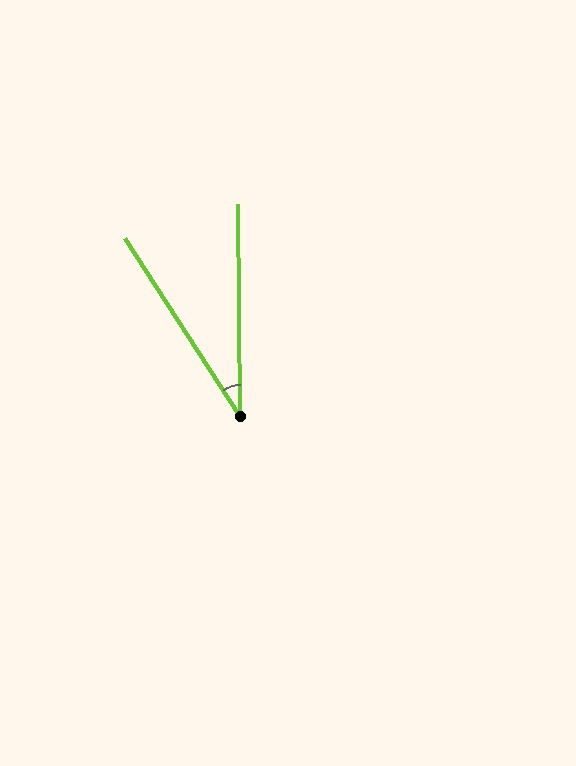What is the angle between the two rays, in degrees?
Approximately 32 degrees.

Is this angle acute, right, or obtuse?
It is acute.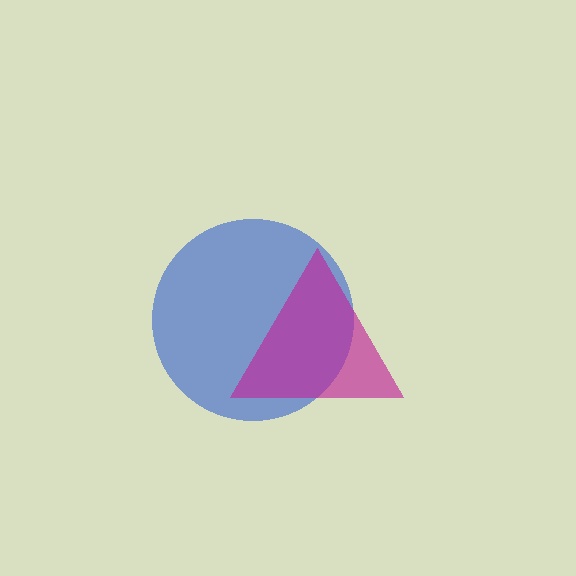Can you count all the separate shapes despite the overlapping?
Yes, there are 2 separate shapes.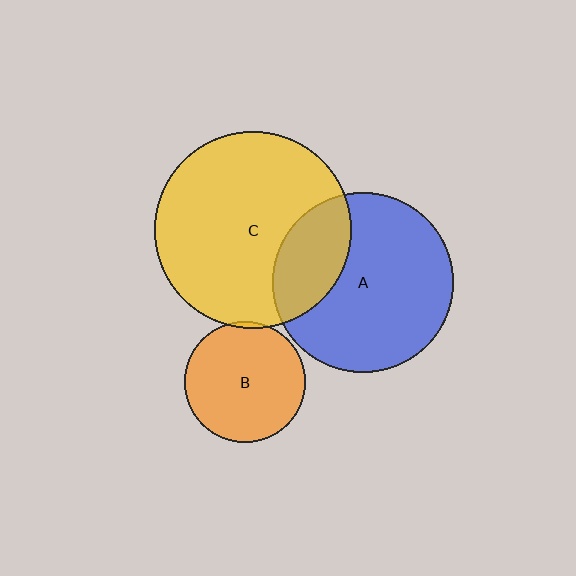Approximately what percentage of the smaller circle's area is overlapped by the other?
Approximately 5%.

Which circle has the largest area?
Circle C (yellow).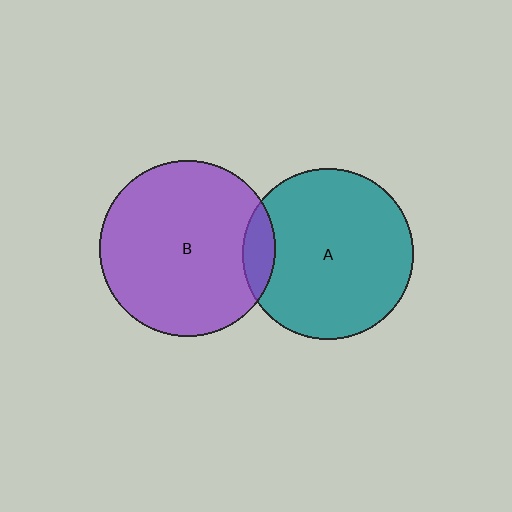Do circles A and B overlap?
Yes.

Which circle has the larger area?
Circle B (purple).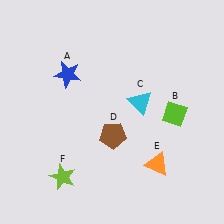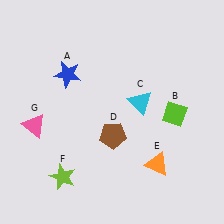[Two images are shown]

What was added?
A pink triangle (G) was added in Image 2.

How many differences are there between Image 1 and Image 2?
There is 1 difference between the two images.